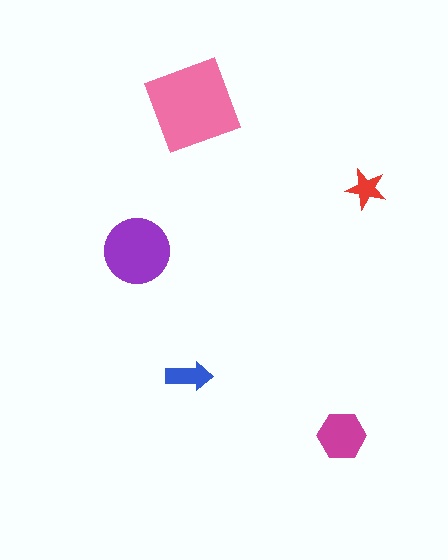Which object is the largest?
The pink diamond.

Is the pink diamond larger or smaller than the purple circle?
Larger.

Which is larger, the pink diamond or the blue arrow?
The pink diamond.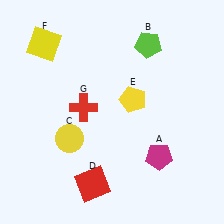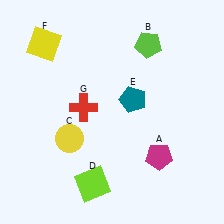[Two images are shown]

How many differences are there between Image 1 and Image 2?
There are 2 differences between the two images.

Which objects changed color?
D changed from red to lime. E changed from yellow to teal.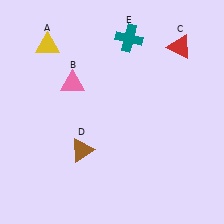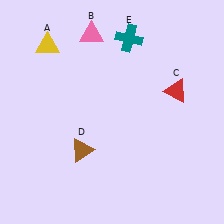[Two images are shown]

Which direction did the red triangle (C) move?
The red triangle (C) moved down.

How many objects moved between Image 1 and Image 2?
2 objects moved between the two images.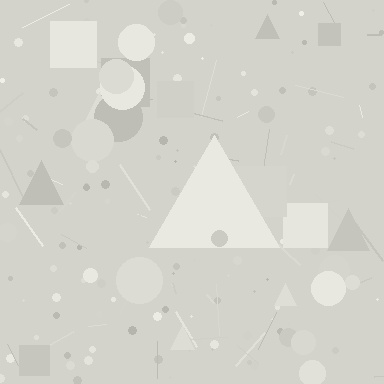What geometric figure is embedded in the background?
A triangle is embedded in the background.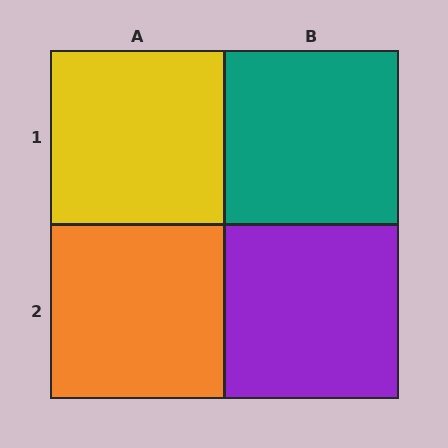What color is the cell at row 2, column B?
Purple.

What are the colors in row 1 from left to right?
Yellow, teal.